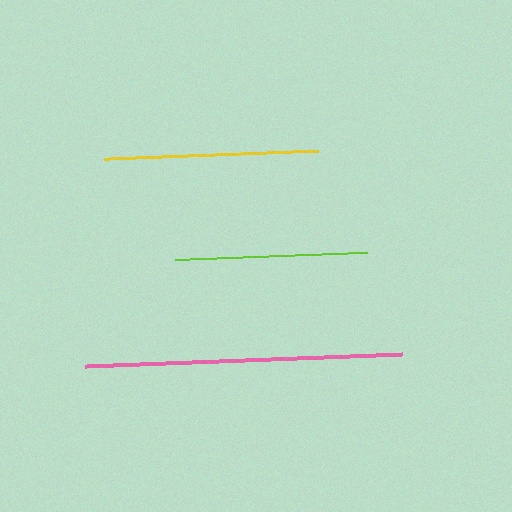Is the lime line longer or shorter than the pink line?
The pink line is longer than the lime line.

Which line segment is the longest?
The pink line is the longest at approximately 317 pixels.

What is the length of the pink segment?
The pink segment is approximately 317 pixels long.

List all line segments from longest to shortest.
From longest to shortest: pink, yellow, lime.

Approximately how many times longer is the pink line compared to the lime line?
The pink line is approximately 1.7 times the length of the lime line.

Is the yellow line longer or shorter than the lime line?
The yellow line is longer than the lime line.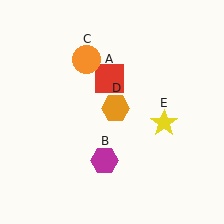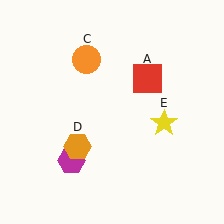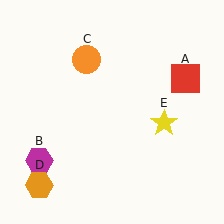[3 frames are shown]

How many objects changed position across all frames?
3 objects changed position: red square (object A), magenta hexagon (object B), orange hexagon (object D).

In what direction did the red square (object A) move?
The red square (object A) moved right.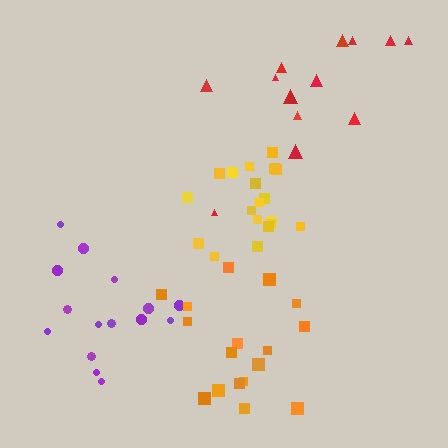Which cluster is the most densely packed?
Yellow.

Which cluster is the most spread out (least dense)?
Red.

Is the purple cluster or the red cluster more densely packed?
Purple.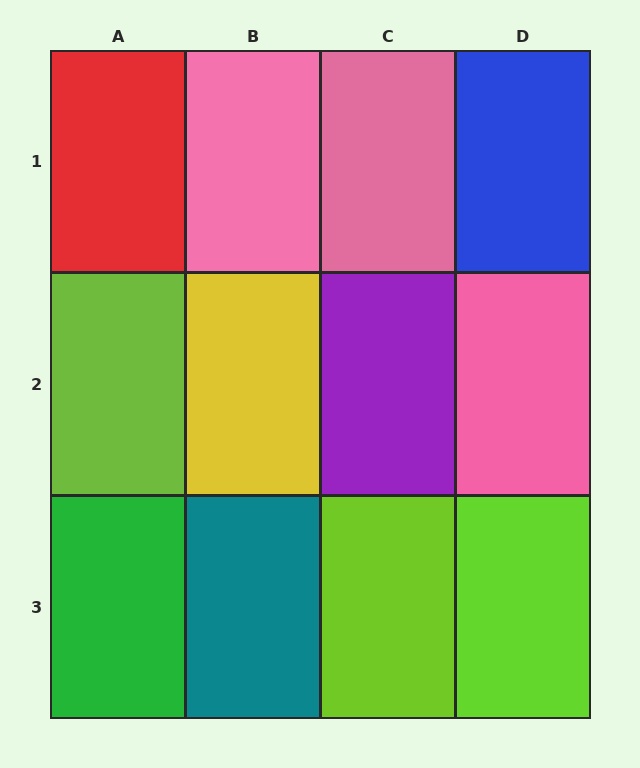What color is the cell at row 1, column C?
Pink.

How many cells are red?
1 cell is red.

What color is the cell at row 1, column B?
Pink.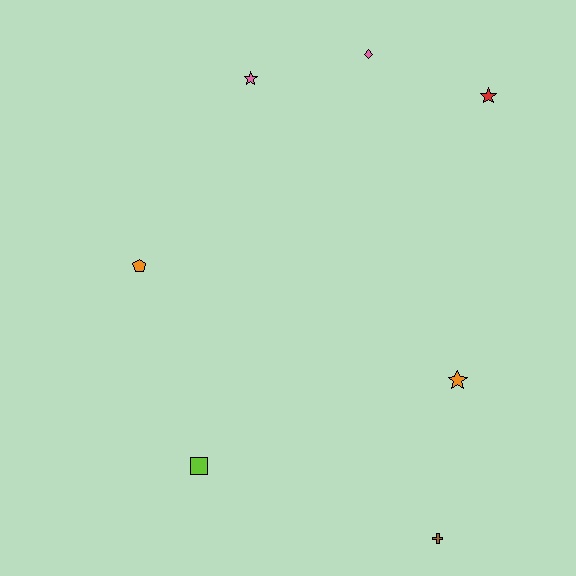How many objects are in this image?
There are 7 objects.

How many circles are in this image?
There are no circles.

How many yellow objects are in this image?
There are no yellow objects.